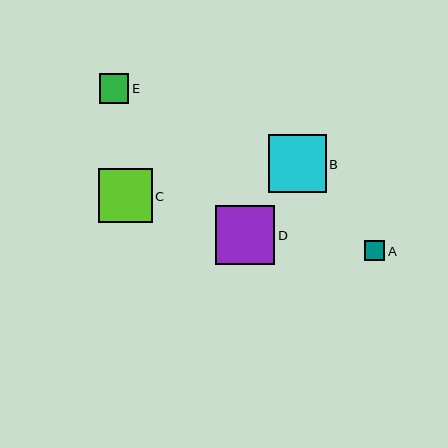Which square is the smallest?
Square A is the smallest with a size of approximately 20 pixels.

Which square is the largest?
Square D is the largest with a size of approximately 59 pixels.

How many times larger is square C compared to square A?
Square C is approximately 2.7 times the size of square A.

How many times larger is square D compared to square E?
Square D is approximately 2.0 times the size of square E.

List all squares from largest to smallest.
From largest to smallest: D, B, C, E, A.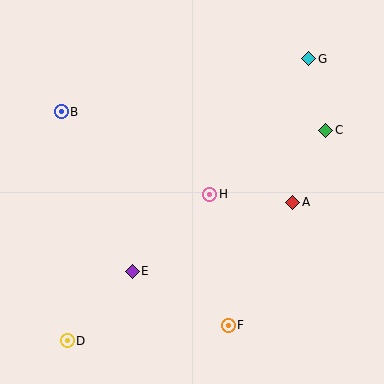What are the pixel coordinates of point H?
Point H is at (210, 194).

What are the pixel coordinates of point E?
Point E is at (132, 271).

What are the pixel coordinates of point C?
Point C is at (326, 130).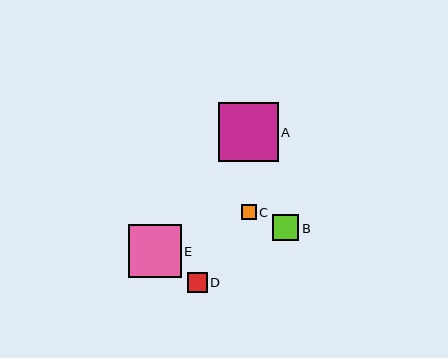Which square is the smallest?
Square C is the smallest with a size of approximately 15 pixels.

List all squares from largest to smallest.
From largest to smallest: A, E, B, D, C.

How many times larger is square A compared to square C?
Square A is approximately 4.0 times the size of square C.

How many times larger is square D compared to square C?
Square D is approximately 1.3 times the size of square C.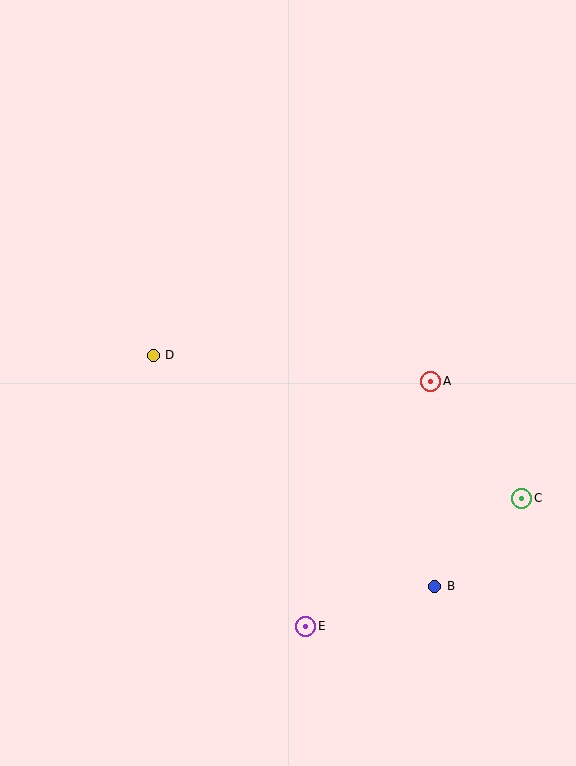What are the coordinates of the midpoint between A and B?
The midpoint between A and B is at (433, 484).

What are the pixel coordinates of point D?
Point D is at (153, 355).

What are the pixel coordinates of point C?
Point C is at (521, 498).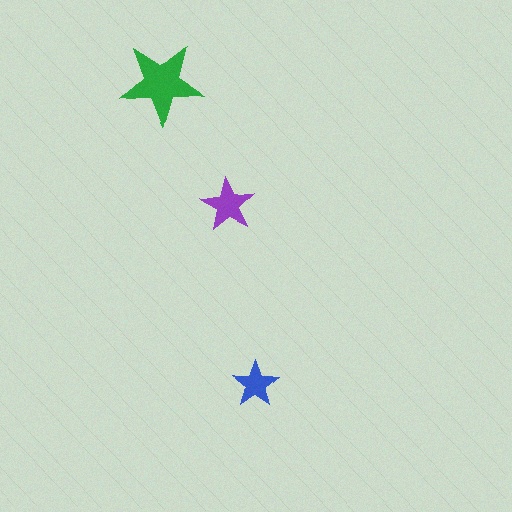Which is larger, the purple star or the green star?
The green one.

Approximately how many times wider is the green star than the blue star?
About 2 times wider.